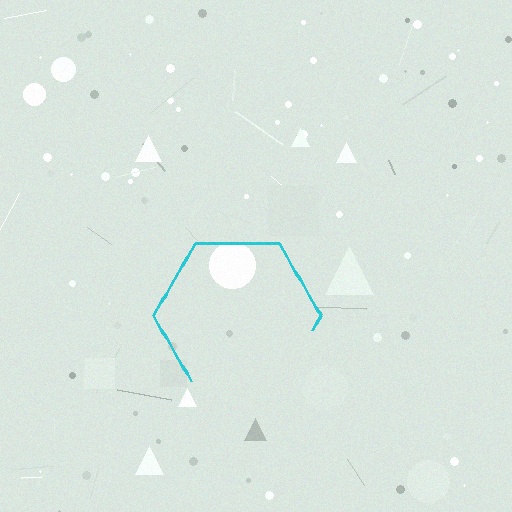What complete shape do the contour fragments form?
The contour fragments form a hexagon.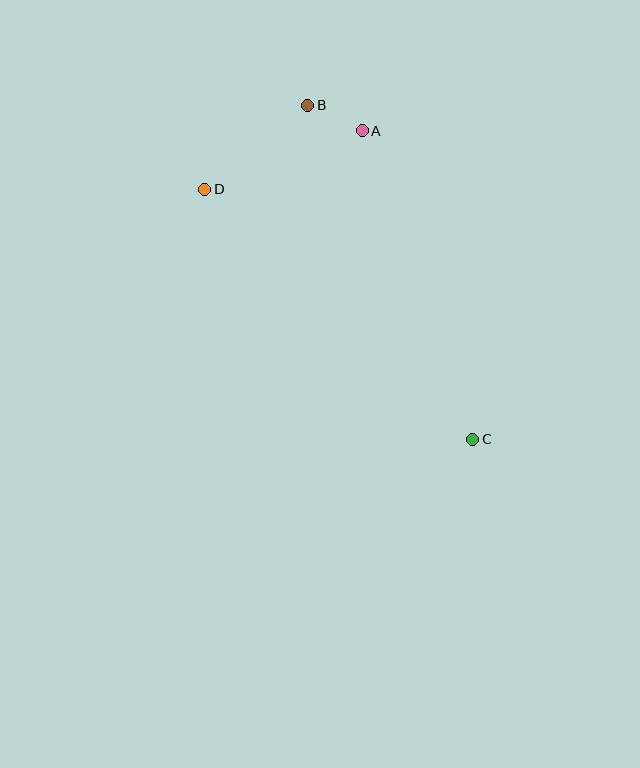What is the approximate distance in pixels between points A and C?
The distance between A and C is approximately 328 pixels.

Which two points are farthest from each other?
Points B and C are farthest from each other.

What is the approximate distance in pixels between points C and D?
The distance between C and D is approximately 366 pixels.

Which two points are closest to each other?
Points A and B are closest to each other.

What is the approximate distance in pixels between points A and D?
The distance between A and D is approximately 168 pixels.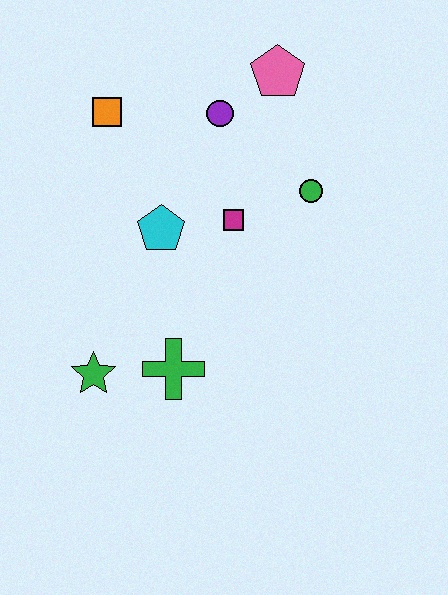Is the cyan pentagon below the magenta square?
Yes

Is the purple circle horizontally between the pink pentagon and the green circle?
No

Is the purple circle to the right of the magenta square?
No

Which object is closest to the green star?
The green cross is closest to the green star.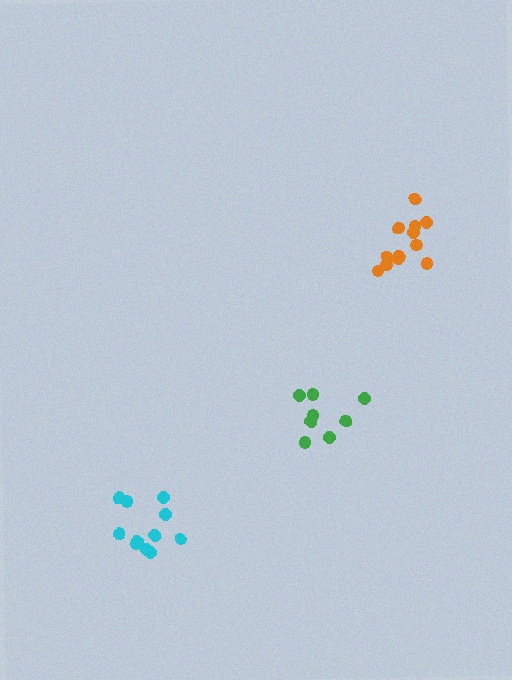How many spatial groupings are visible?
There are 3 spatial groupings.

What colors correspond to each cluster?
The clusters are colored: cyan, orange, green.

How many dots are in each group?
Group 1: 11 dots, Group 2: 12 dots, Group 3: 8 dots (31 total).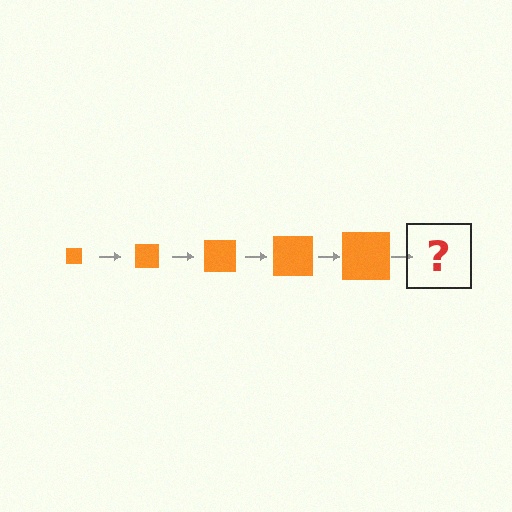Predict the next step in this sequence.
The next step is an orange square, larger than the previous one.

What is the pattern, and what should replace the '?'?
The pattern is that the square gets progressively larger each step. The '?' should be an orange square, larger than the previous one.